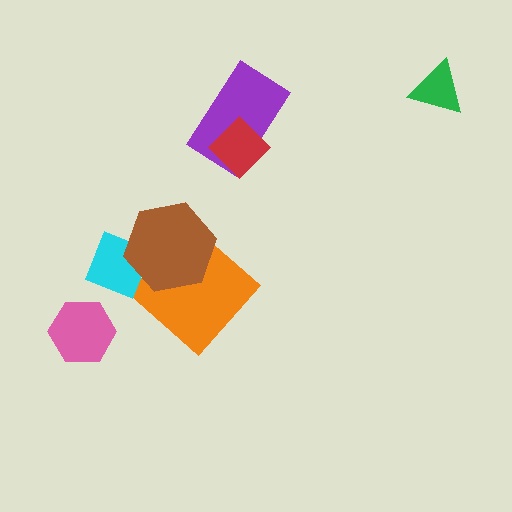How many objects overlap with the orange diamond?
1 object overlaps with the orange diamond.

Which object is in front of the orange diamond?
The brown hexagon is in front of the orange diamond.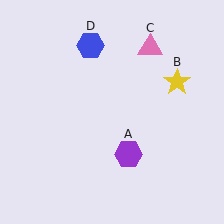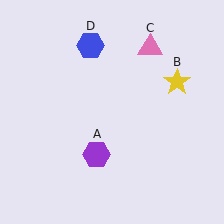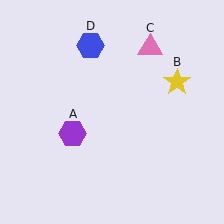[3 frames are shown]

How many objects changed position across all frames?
1 object changed position: purple hexagon (object A).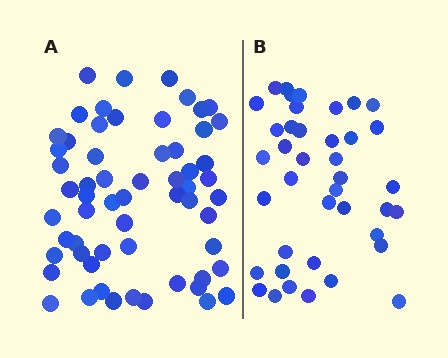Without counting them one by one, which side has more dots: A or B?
Region A (the left region) has more dots.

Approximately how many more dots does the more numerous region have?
Region A has approximately 20 more dots than region B.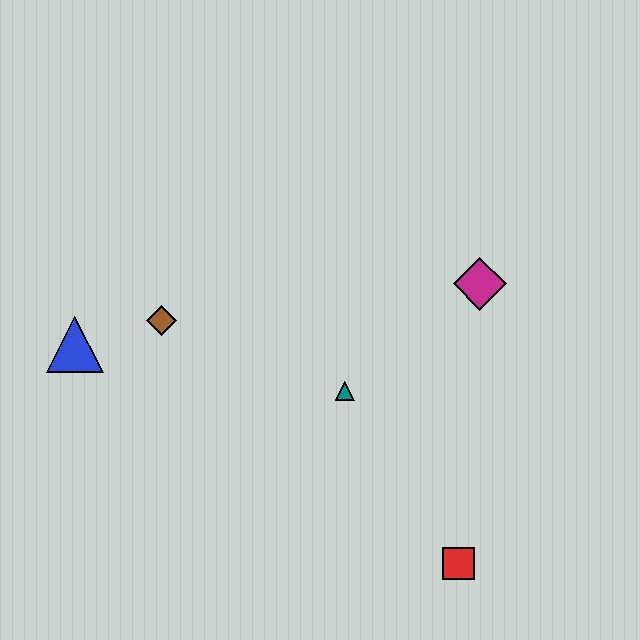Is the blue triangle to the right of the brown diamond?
No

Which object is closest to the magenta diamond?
The teal triangle is closest to the magenta diamond.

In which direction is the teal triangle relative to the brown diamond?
The teal triangle is to the right of the brown diamond.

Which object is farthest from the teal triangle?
The blue triangle is farthest from the teal triangle.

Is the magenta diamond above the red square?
Yes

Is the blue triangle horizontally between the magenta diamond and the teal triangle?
No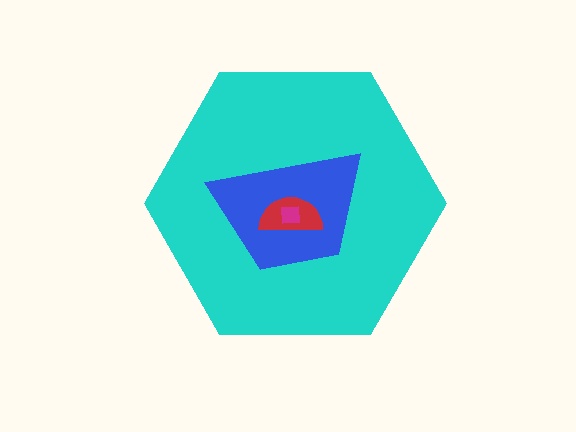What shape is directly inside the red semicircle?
The magenta square.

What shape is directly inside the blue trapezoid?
The red semicircle.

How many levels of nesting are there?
4.